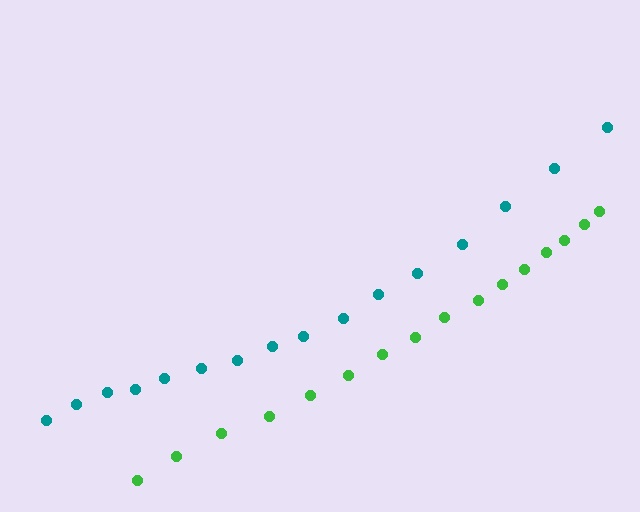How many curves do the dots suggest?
There are 2 distinct paths.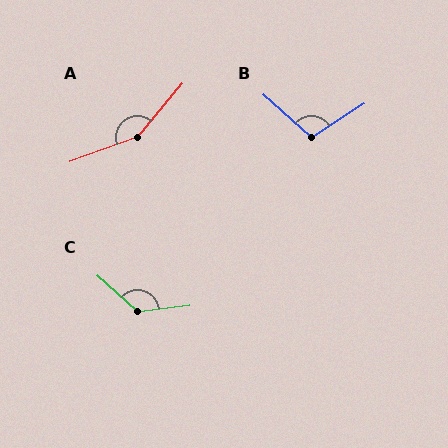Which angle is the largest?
A, at approximately 150 degrees.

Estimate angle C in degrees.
Approximately 131 degrees.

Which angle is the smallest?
B, at approximately 105 degrees.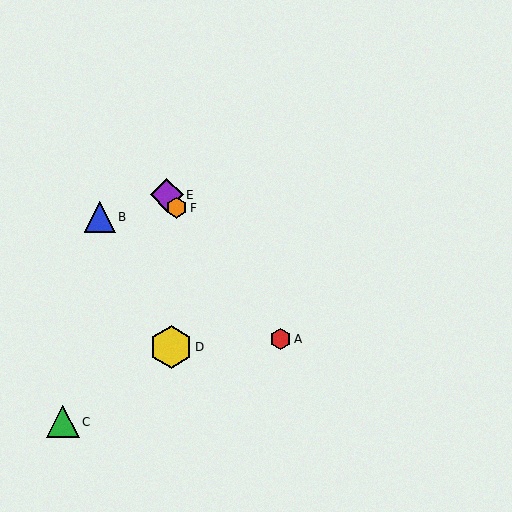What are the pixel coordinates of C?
Object C is at (63, 422).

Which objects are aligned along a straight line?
Objects A, E, F are aligned along a straight line.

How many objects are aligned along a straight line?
3 objects (A, E, F) are aligned along a straight line.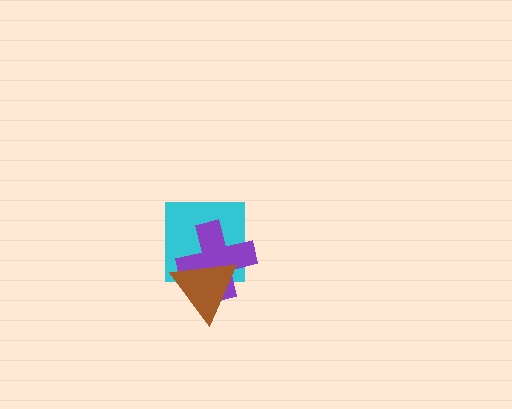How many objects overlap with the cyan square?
2 objects overlap with the cyan square.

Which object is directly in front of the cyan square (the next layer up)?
The purple cross is directly in front of the cyan square.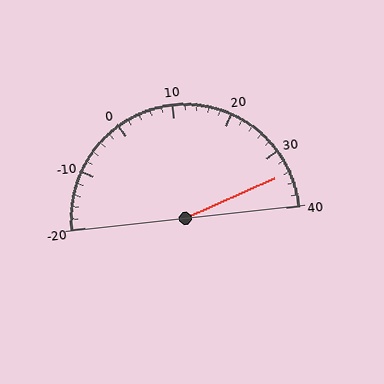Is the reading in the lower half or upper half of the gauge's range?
The reading is in the upper half of the range (-20 to 40).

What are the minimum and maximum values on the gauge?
The gauge ranges from -20 to 40.